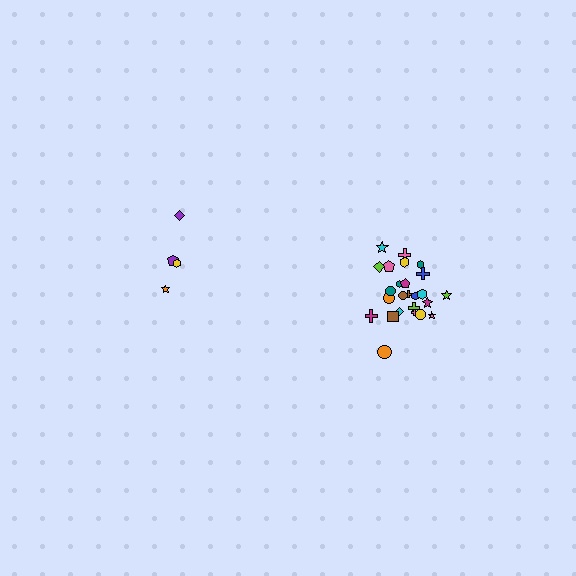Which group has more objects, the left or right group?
The right group.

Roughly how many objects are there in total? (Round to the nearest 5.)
Roughly 30 objects in total.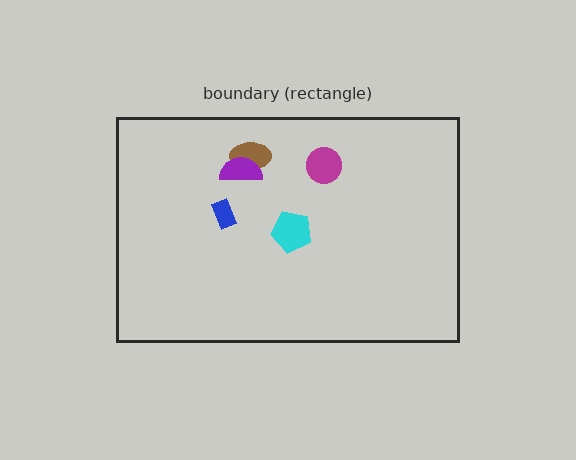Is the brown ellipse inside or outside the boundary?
Inside.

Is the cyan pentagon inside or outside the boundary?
Inside.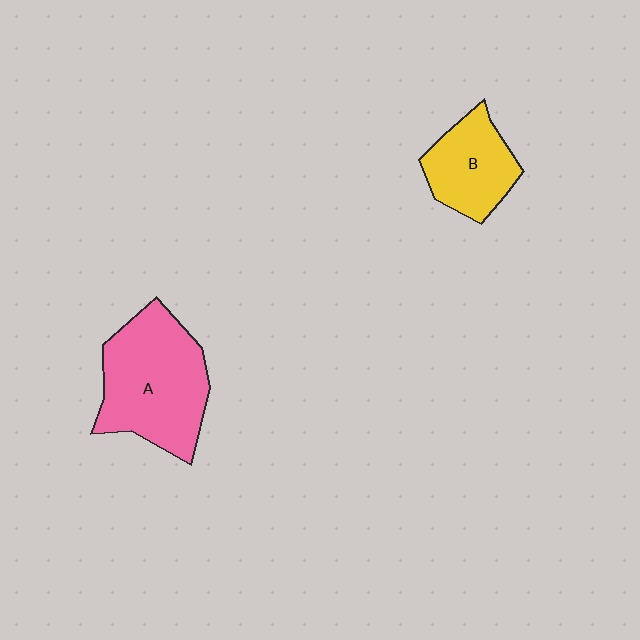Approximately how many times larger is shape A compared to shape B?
Approximately 1.7 times.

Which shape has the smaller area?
Shape B (yellow).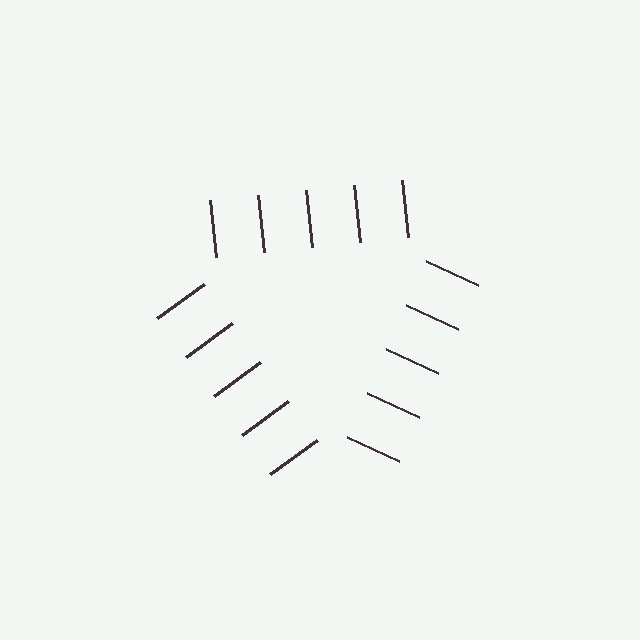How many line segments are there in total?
15 — 5 along each of the 3 edges.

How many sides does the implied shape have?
3 sides — the line-ends trace a triangle.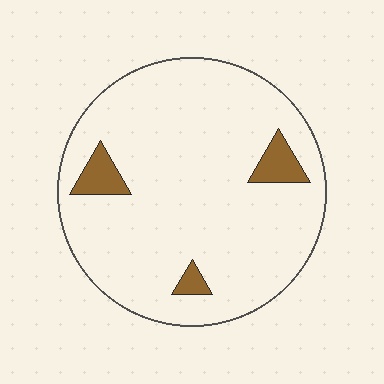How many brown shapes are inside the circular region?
3.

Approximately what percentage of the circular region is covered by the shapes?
Approximately 10%.